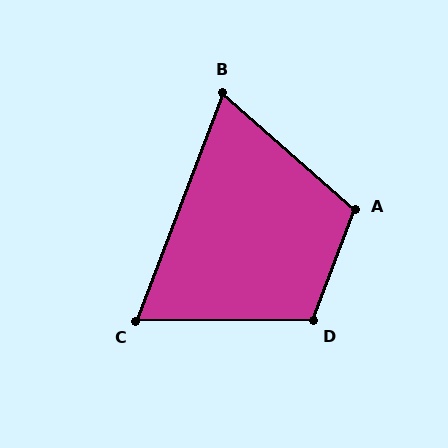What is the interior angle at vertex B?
Approximately 69 degrees (acute).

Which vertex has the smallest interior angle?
C, at approximately 69 degrees.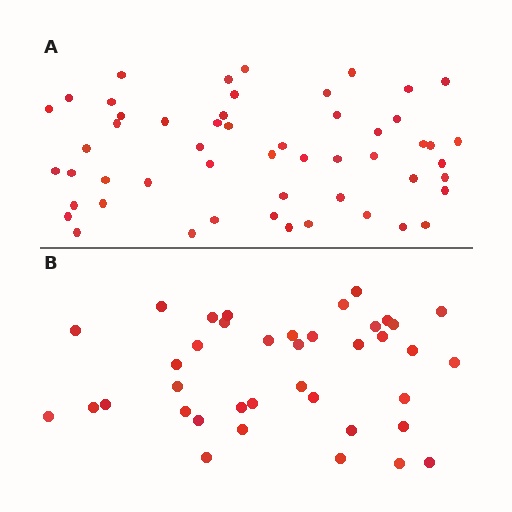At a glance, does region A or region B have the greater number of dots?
Region A (the top region) has more dots.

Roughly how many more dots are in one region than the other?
Region A has approximately 15 more dots than region B.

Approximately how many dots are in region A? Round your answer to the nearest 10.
About 50 dots. (The exact count is 53, which rounds to 50.)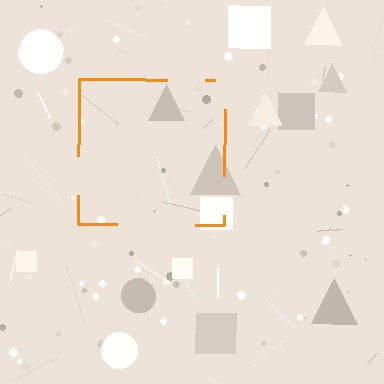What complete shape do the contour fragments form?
The contour fragments form a square.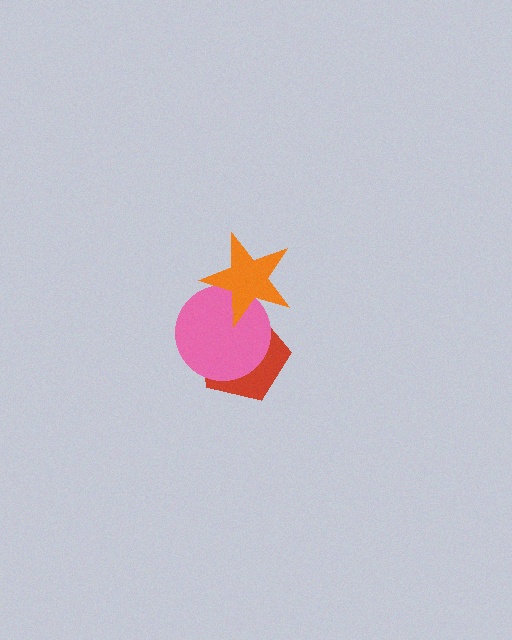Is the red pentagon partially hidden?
Yes, it is partially covered by another shape.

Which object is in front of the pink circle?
The orange star is in front of the pink circle.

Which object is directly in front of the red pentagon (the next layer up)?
The pink circle is directly in front of the red pentagon.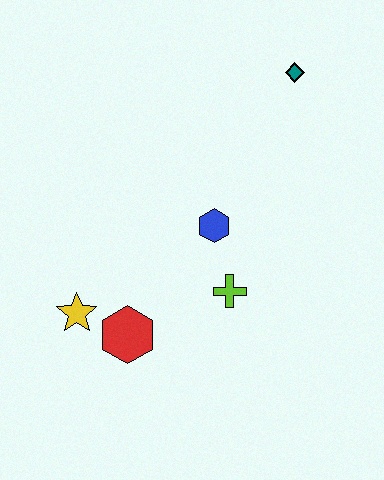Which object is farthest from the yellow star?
The teal diamond is farthest from the yellow star.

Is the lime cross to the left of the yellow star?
No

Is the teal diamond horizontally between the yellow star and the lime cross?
No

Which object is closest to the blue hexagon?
The lime cross is closest to the blue hexagon.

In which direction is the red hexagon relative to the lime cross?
The red hexagon is to the left of the lime cross.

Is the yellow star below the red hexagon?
No